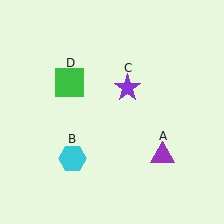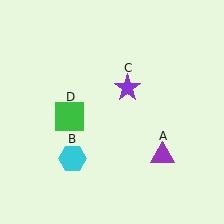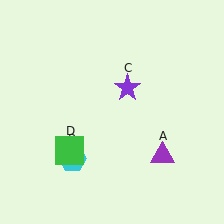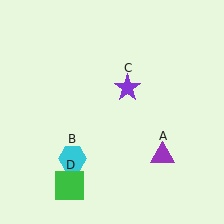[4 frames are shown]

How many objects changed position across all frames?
1 object changed position: green square (object D).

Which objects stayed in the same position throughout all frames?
Purple triangle (object A) and cyan hexagon (object B) and purple star (object C) remained stationary.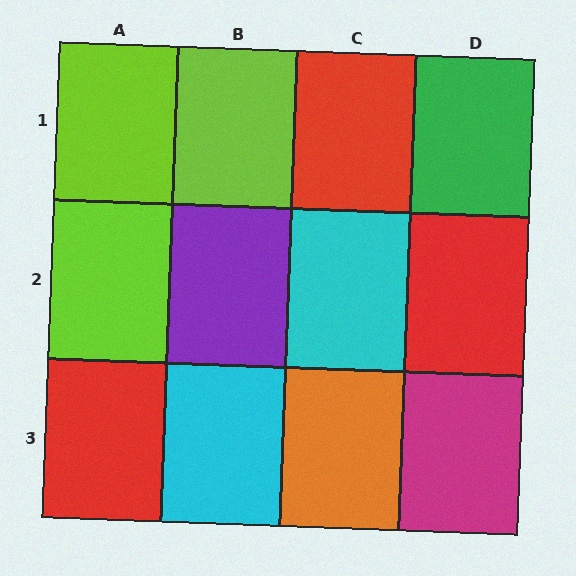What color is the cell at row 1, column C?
Red.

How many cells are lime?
3 cells are lime.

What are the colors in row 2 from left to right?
Lime, purple, cyan, red.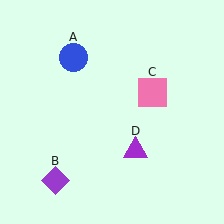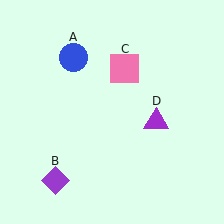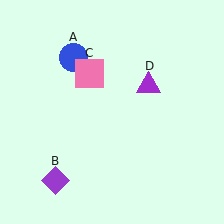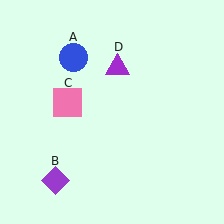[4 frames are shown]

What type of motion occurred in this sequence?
The pink square (object C), purple triangle (object D) rotated counterclockwise around the center of the scene.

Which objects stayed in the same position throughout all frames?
Blue circle (object A) and purple diamond (object B) remained stationary.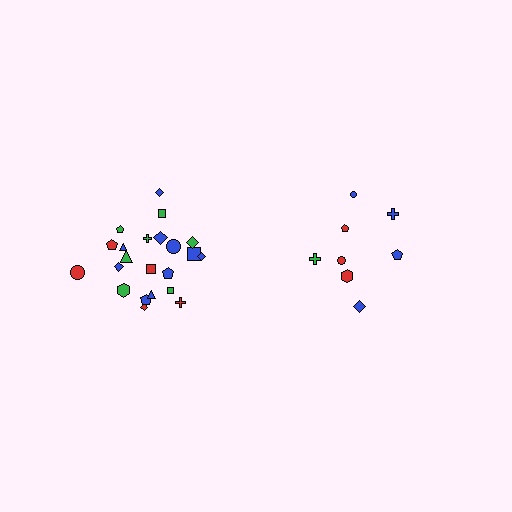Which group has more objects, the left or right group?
The left group.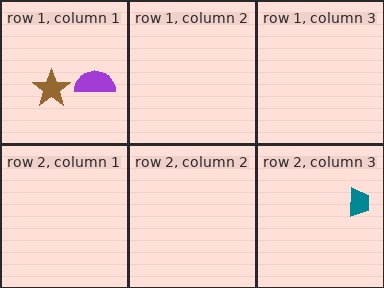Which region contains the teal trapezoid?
The row 2, column 3 region.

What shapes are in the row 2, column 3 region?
The teal trapezoid.